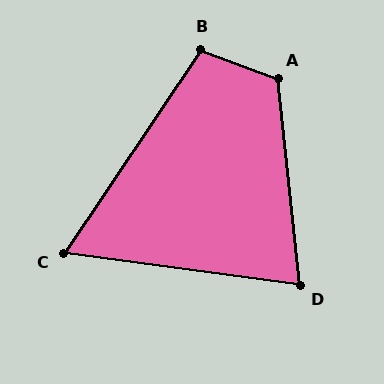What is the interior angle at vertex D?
Approximately 76 degrees (acute).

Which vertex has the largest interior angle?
A, at approximately 116 degrees.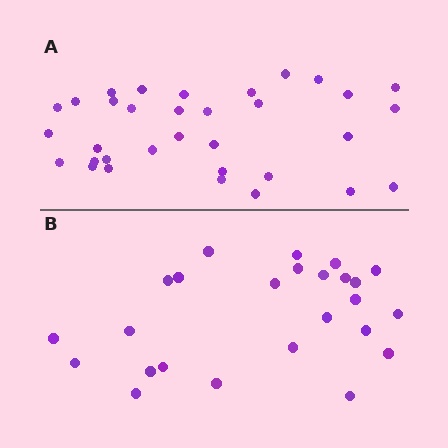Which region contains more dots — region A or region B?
Region A (the top region) has more dots.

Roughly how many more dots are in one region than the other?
Region A has roughly 8 or so more dots than region B.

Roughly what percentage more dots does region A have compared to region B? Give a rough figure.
About 30% more.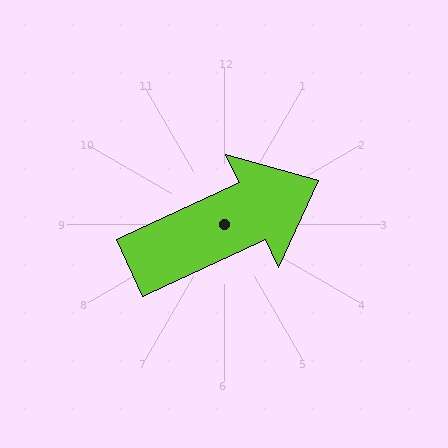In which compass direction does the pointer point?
Northeast.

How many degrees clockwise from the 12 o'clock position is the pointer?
Approximately 65 degrees.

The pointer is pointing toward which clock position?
Roughly 2 o'clock.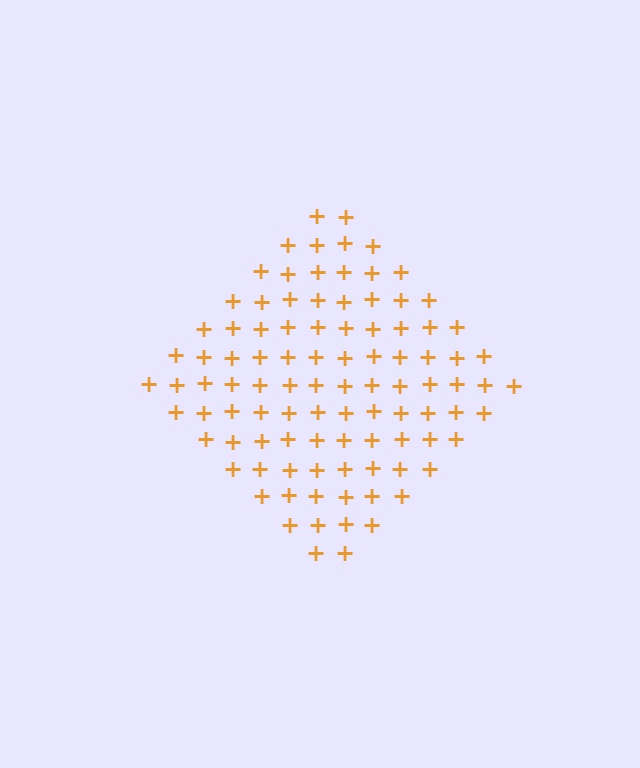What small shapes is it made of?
It is made of small plus signs.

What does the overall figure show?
The overall figure shows a diamond.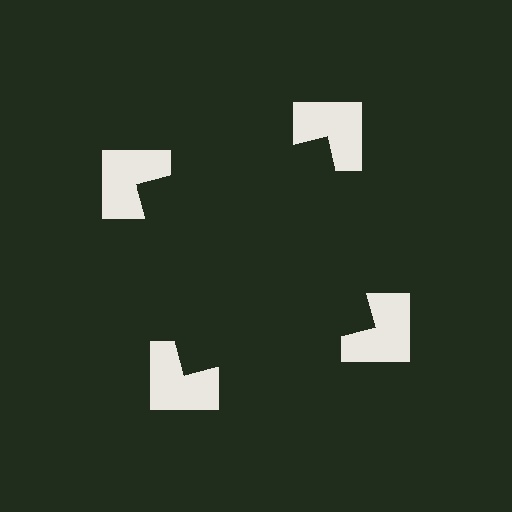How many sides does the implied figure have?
4 sides.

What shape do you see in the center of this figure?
An illusory square — its edges are inferred from the aligned wedge cuts in the notched squares, not physically drawn.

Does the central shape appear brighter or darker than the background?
It typically appears slightly darker than the background, even though no actual brightness change is drawn.